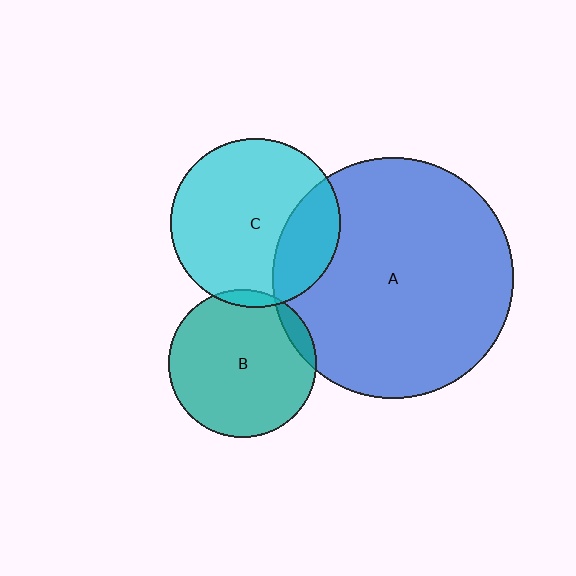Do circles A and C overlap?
Yes.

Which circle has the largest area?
Circle A (blue).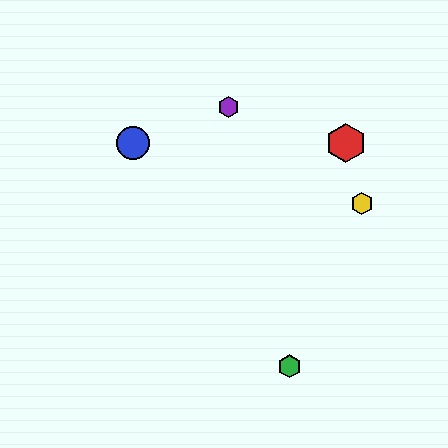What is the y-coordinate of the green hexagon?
The green hexagon is at y≈366.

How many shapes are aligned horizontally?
2 shapes (the red hexagon, the blue circle) are aligned horizontally.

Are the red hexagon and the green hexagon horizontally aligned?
No, the red hexagon is at y≈143 and the green hexagon is at y≈366.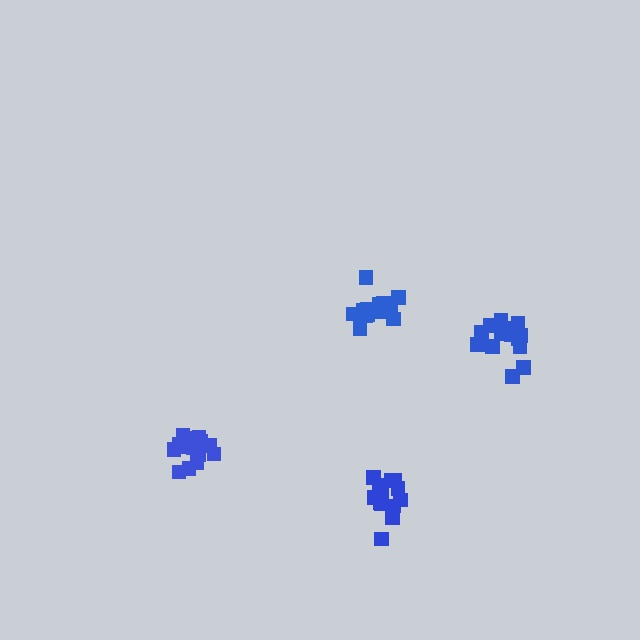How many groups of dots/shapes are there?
There are 4 groups.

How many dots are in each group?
Group 1: 16 dots, Group 2: 14 dots, Group 3: 16 dots, Group 4: 13 dots (59 total).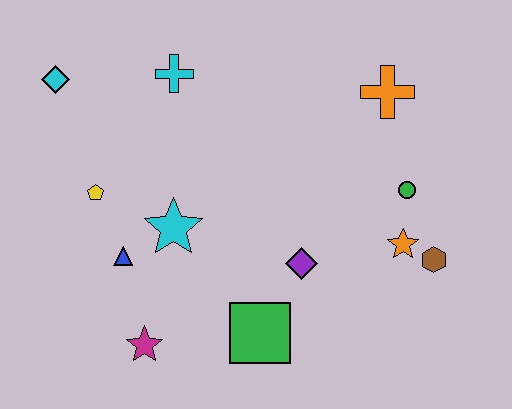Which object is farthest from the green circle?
The cyan diamond is farthest from the green circle.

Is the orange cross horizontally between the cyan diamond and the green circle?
Yes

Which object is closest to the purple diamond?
The green square is closest to the purple diamond.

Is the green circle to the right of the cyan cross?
Yes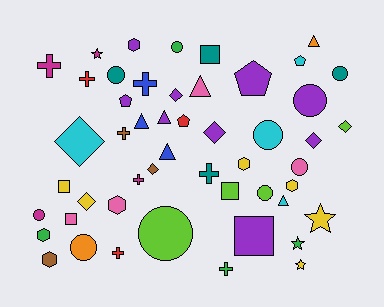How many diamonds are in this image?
There are 7 diamonds.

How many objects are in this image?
There are 50 objects.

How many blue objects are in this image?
There are 3 blue objects.